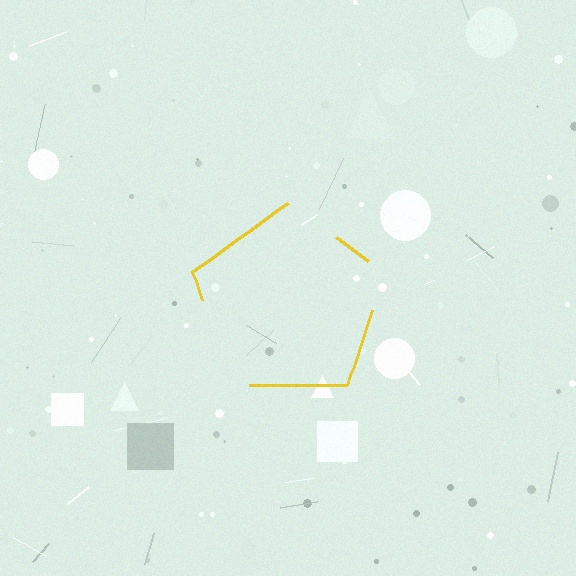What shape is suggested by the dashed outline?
The dashed outline suggests a pentagon.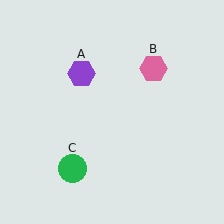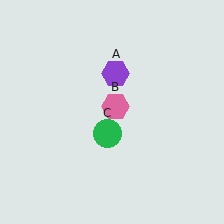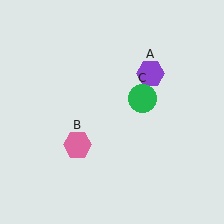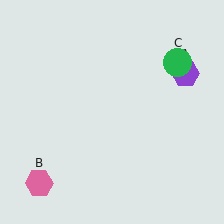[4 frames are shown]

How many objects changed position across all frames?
3 objects changed position: purple hexagon (object A), pink hexagon (object B), green circle (object C).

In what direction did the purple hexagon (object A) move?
The purple hexagon (object A) moved right.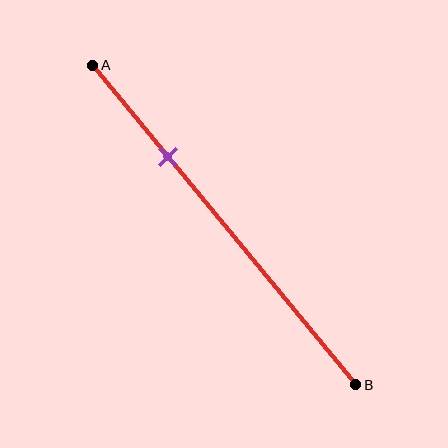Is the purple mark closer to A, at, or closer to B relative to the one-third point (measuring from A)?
The purple mark is closer to point A than the one-third point of segment AB.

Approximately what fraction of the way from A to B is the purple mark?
The purple mark is approximately 30% of the way from A to B.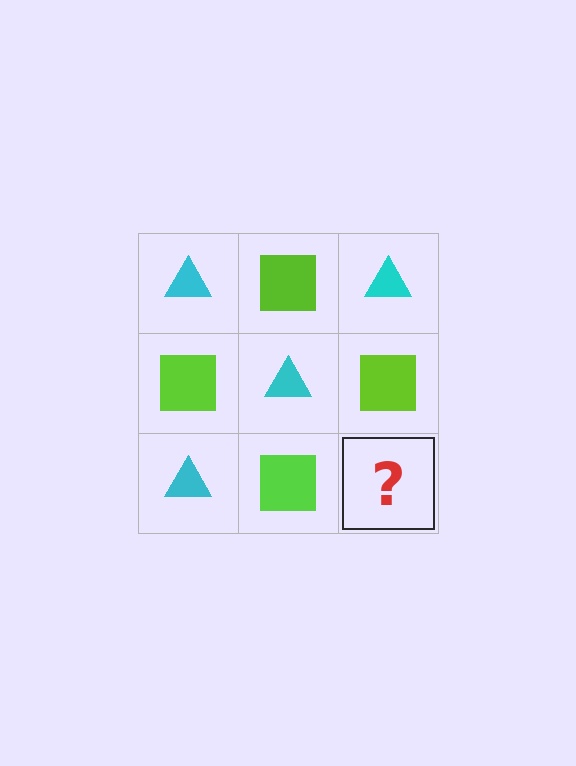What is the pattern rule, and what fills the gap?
The rule is that it alternates cyan triangle and lime square in a checkerboard pattern. The gap should be filled with a cyan triangle.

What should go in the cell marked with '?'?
The missing cell should contain a cyan triangle.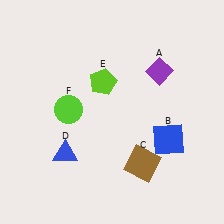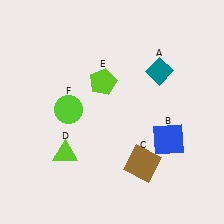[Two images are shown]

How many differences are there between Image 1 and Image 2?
There are 2 differences between the two images.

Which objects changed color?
A changed from purple to teal. D changed from blue to lime.